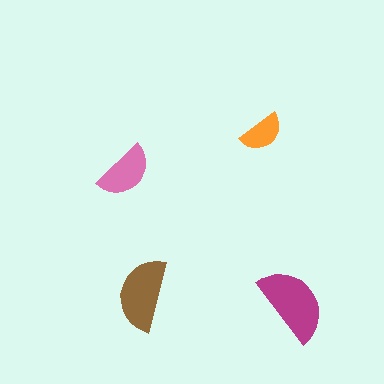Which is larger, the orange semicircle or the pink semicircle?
The pink one.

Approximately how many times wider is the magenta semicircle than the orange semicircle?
About 1.5 times wider.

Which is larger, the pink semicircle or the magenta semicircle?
The magenta one.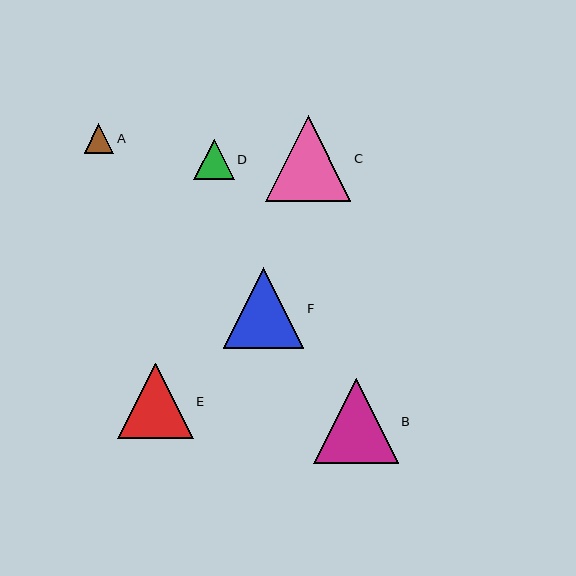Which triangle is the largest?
Triangle C is the largest with a size of approximately 85 pixels.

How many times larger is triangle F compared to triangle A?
Triangle F is approximately 2.7 times the size of triangle A.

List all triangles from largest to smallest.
From largest to smallest: C, B, F, E, D, A.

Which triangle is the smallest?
Triangle A is the smallest with a size of approximately 30 pixels.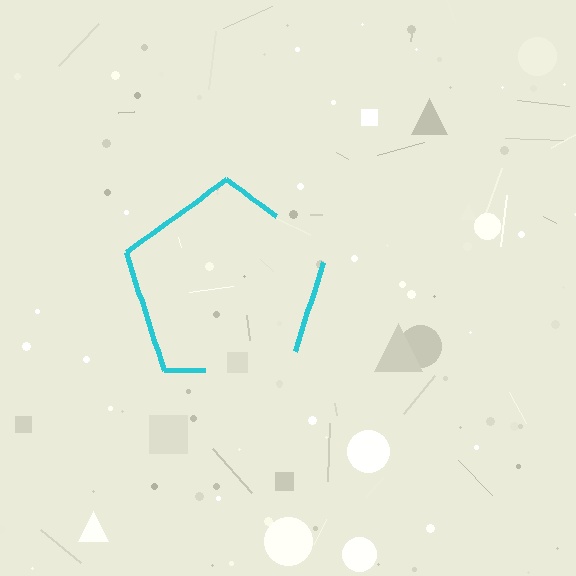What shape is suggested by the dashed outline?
The dashed outline suggests a pentagon.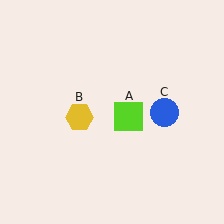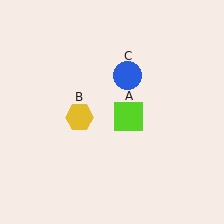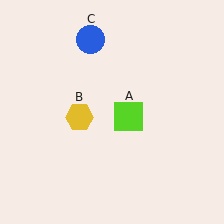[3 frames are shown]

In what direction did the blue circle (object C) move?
The blue circle (object C) moved up and to the left.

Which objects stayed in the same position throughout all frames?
Lime square (object A) and yellow hexagon (object B) remained stationary.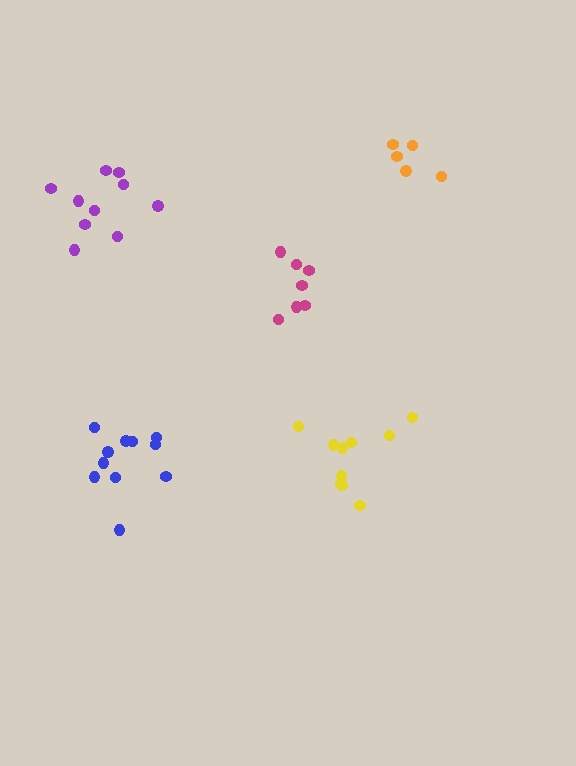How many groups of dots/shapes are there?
There are 5 groups.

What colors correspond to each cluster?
The clusters are colored: purple, blue, magenta, yellow, orange.